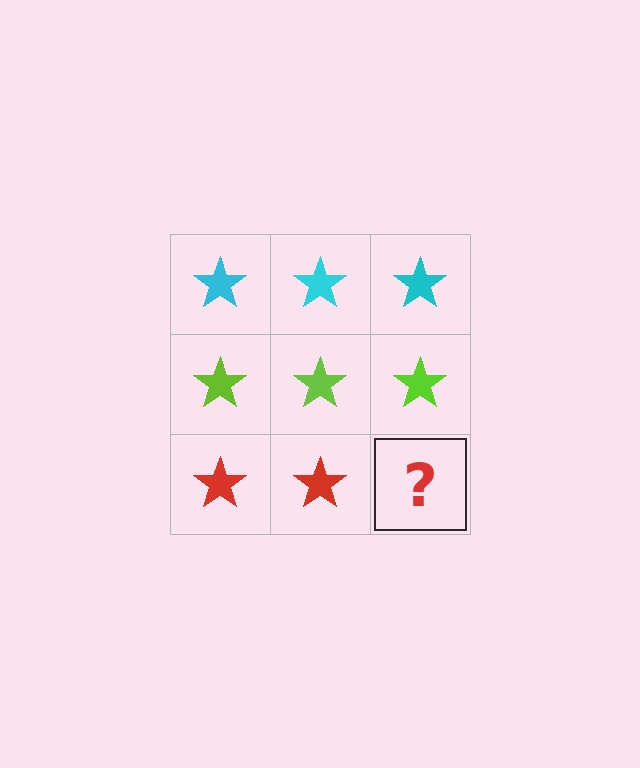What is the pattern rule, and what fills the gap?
The rule is that each row has a consistent color. The gap should be filled with a red star.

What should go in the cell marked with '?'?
The missing cell should contain a red star.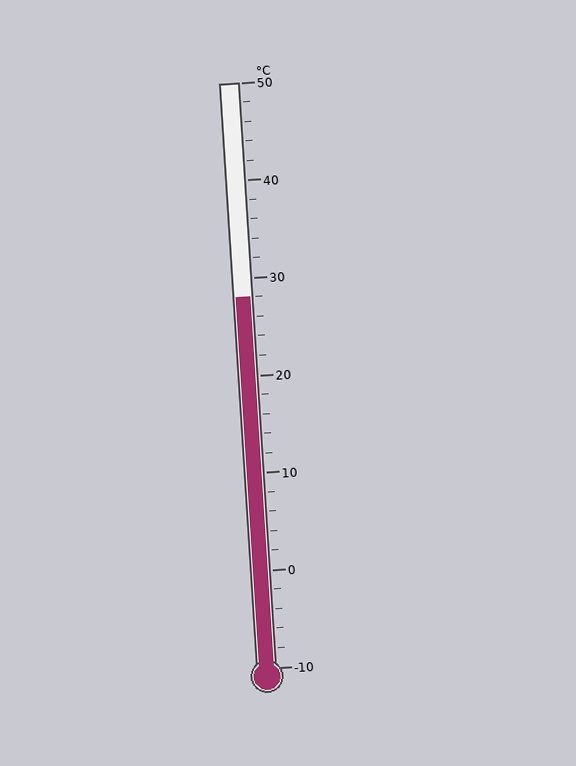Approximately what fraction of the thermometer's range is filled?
The thermometer is filled to approximately 65% of its range.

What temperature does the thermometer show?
The thermometer shows approximately 28°C.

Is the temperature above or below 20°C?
The temperature is above 20°C.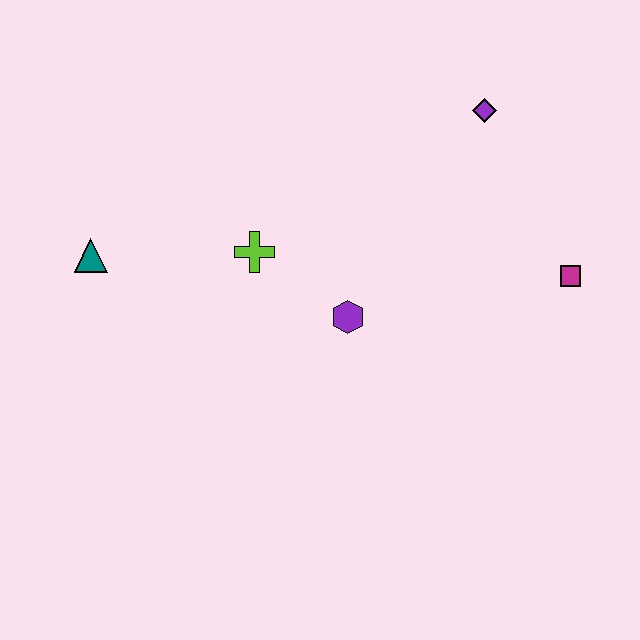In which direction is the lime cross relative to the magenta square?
The lime cross is to the left of the magenta square.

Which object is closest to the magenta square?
The purple diamond is closest to the magenta square.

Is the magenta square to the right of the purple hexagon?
Yes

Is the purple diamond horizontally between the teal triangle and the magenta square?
Yes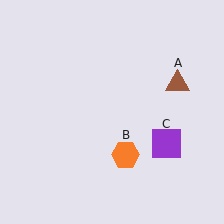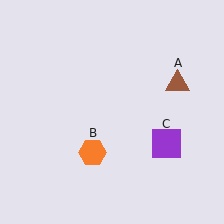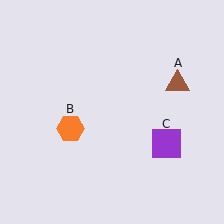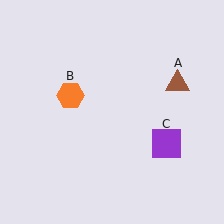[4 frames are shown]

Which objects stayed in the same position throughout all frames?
Brown triangle (object A) and purple square (object C) remained stationary.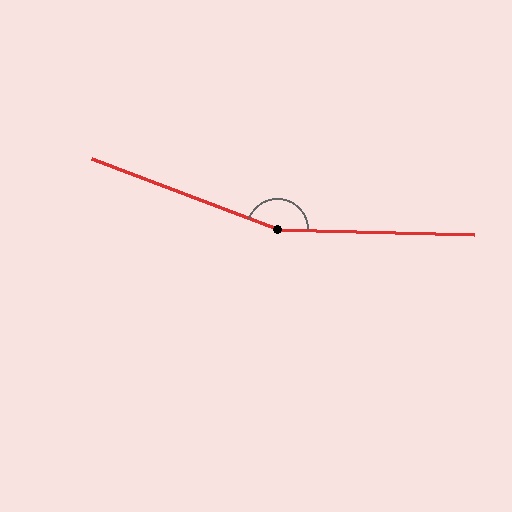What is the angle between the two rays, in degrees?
Approximately 161 degrees.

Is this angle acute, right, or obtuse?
It is obtuse.